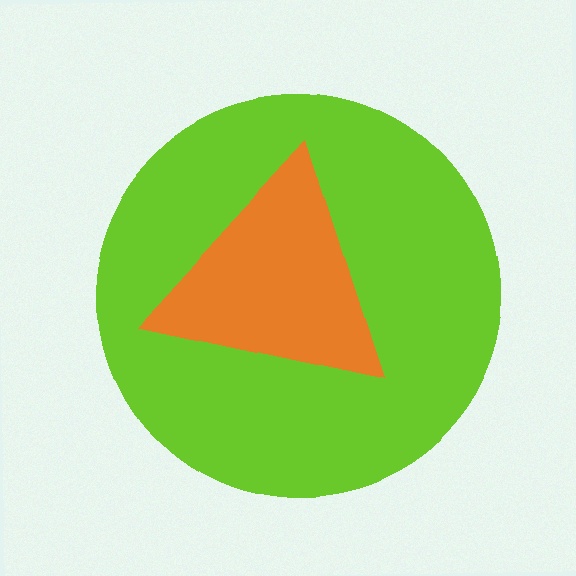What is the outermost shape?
The lime circle.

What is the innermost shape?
The orange triangle.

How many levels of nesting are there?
2.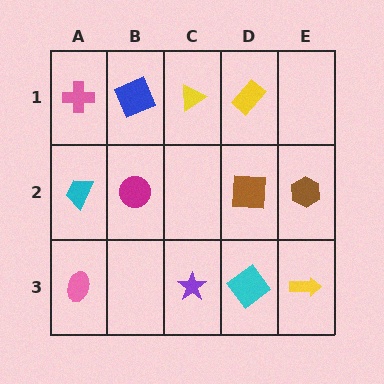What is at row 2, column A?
A cyan trapezoid.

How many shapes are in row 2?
4 shapes.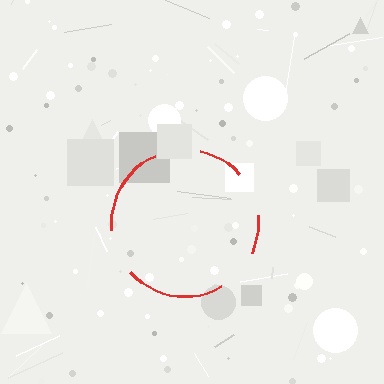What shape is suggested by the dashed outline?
The dashed outline suggests a circle.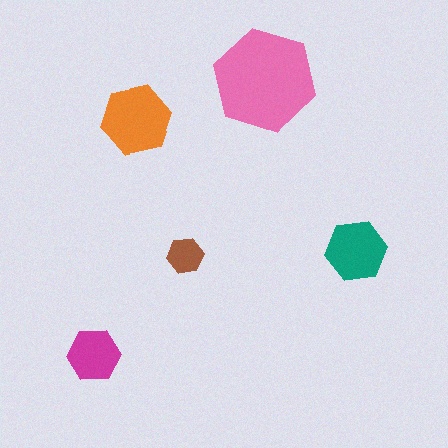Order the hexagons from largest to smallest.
the pink one, the orange one, the teal one, the magenta one, the brown one.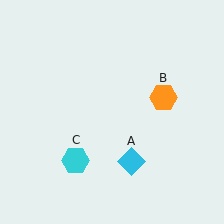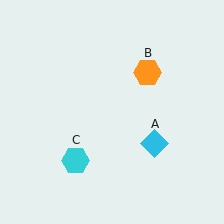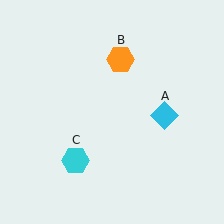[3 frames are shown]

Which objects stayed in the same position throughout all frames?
Cyan hexagon (object C) remained stationary.